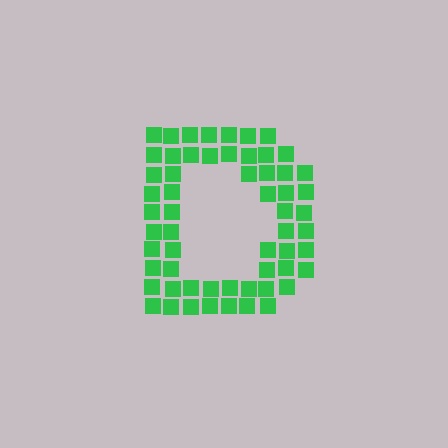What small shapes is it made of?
It is made of small squares.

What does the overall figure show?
The overall figure shows the letter D.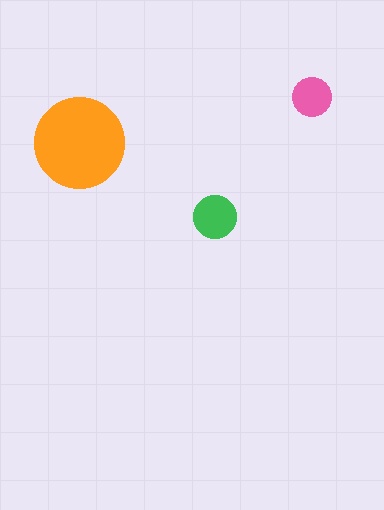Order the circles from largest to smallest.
the orange one, the green one, the pink one.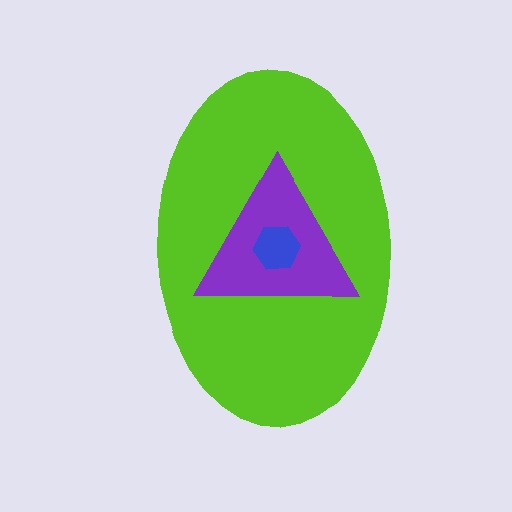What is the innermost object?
The blue hexagon.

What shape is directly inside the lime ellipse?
The purple triangle.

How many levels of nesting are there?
3.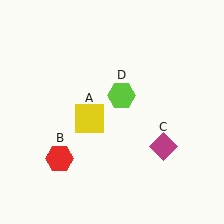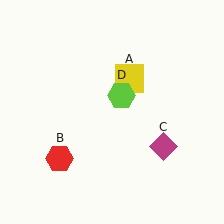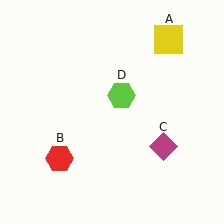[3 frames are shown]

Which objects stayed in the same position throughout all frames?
Red hexagon (object B) and magenta diamond (object C) and lime hexagon (object D) remained stationary.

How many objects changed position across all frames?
1 object changed position: yellow square (object A).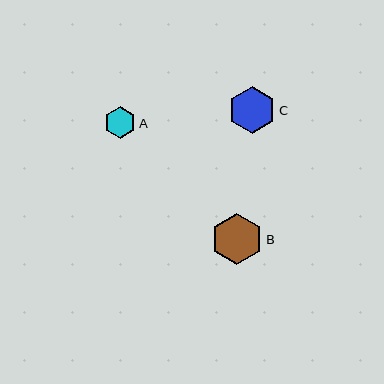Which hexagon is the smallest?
Hexagon A is the smallest with a size of approximately 32 pixels.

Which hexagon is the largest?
Hexagon B is the largest with a size of approximately 51 pixels.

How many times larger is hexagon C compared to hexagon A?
Hexagon C is approximately 1.5 times the size of hexagon A.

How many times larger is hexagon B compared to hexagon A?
Hexagon B is approximately 1.6 times the size of hexagon A.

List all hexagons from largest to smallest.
From largest to smallest: B, C, A.